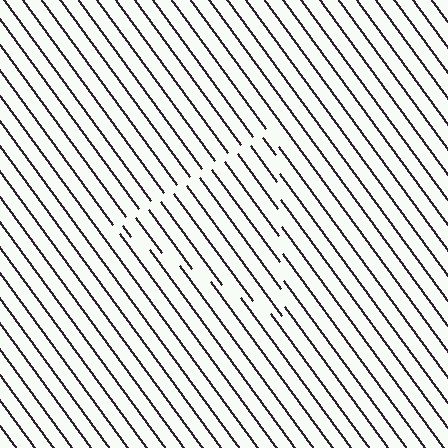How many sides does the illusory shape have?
3 sides — the line-ends trace a triangle.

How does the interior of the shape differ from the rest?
The interior of the shape contains the same grating, shifted by half a period — the contour is defined by the phase discontinuity where line-ends from the inner and outer gratings abut.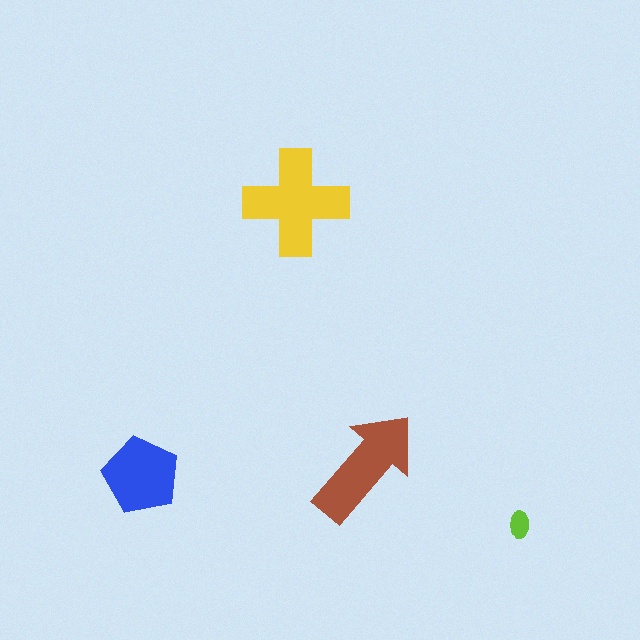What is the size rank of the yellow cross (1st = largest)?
1st.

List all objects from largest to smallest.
The yellow cross, the brown arrow, the blue pentagon, the lime ellipse.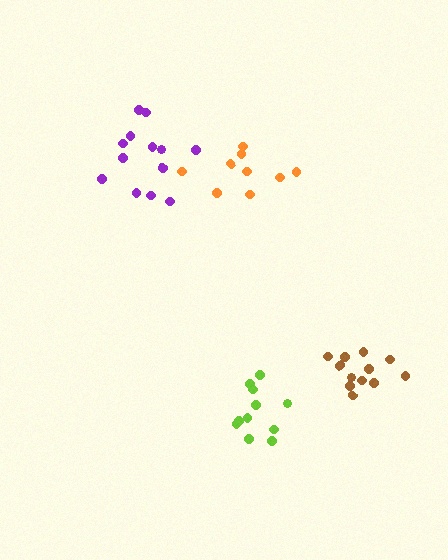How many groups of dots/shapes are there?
There are 4 groups.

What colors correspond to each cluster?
The clusters are colored: orange, lime, purple, brown.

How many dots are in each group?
Group 1: 9 dots, Group 2: 11 dots, Group 3: 13 dots, Group 4: 12 dots (45 total).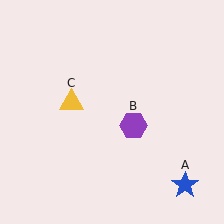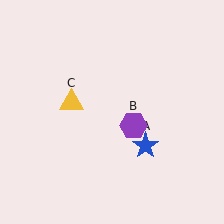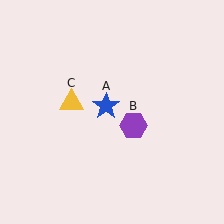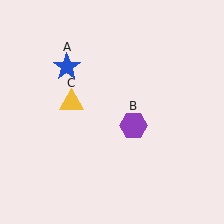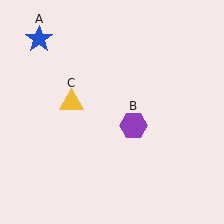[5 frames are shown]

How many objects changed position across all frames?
1 object changed position: blue star (object A).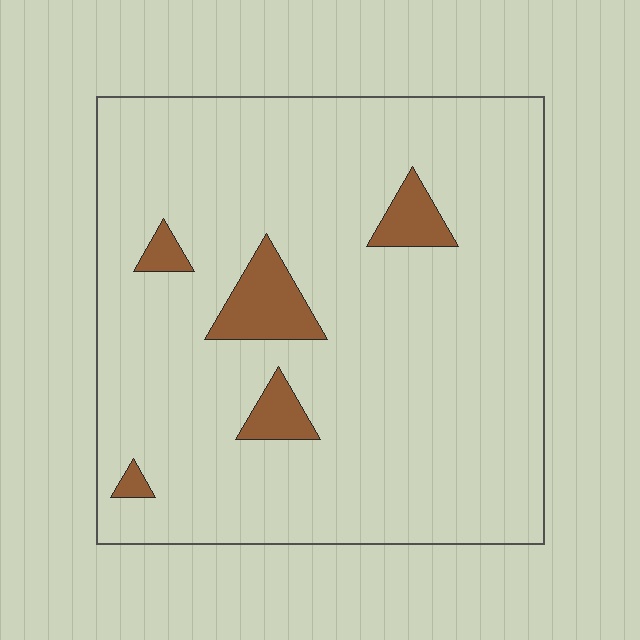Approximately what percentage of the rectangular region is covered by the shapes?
Approximately 10%.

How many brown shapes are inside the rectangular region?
5.